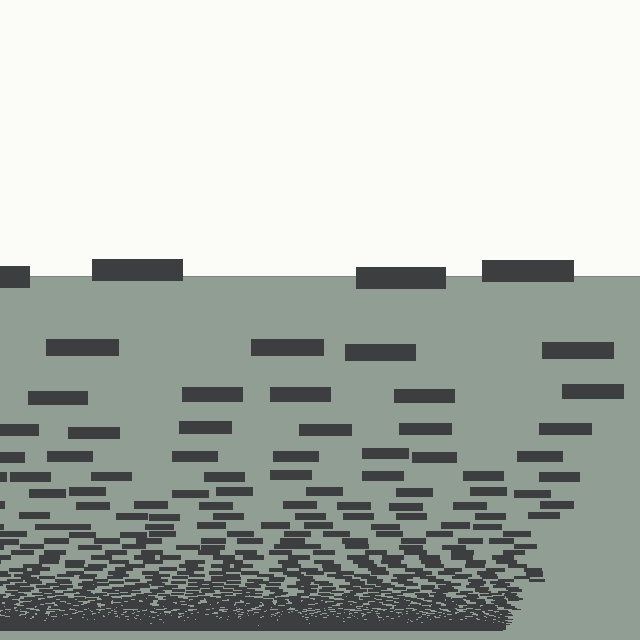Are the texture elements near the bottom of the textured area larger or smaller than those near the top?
Smaller. The gradient is inverted — elements near the bottom are smaller and denser.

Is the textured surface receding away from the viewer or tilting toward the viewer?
The surface appears to tilt toward the viewer. Texture elements get larger and sparser toward the top.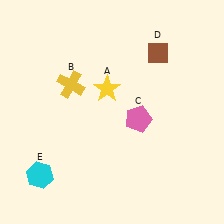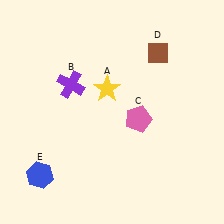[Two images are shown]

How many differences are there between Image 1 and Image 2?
There are 2 differences between the two images.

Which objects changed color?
B changed from yellow to purple. E changed from cyan to blue.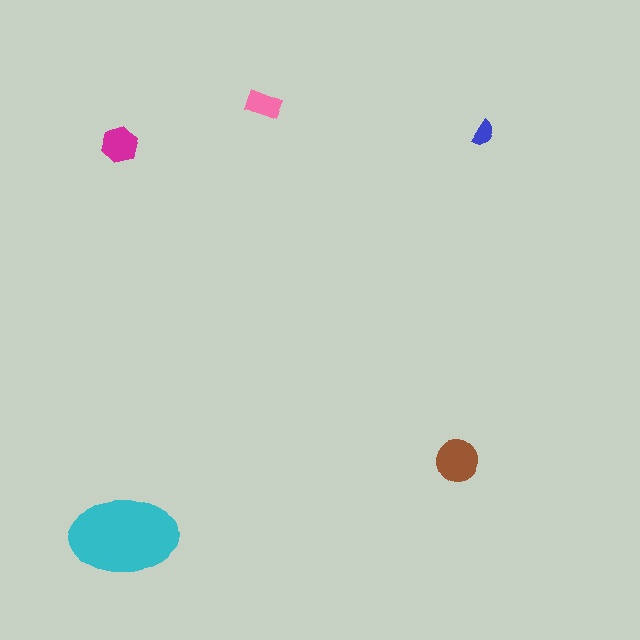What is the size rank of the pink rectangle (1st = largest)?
4th.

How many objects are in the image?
There are 5 objects in the image.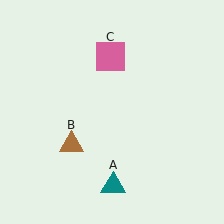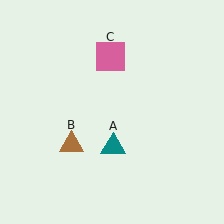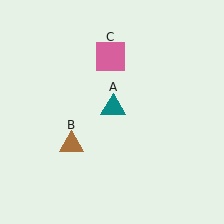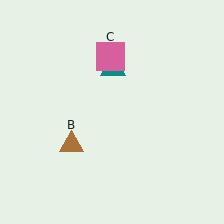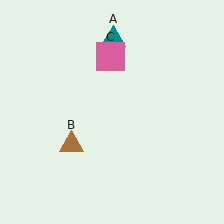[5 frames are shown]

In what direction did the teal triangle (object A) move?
The teal triangle (object A) moved up.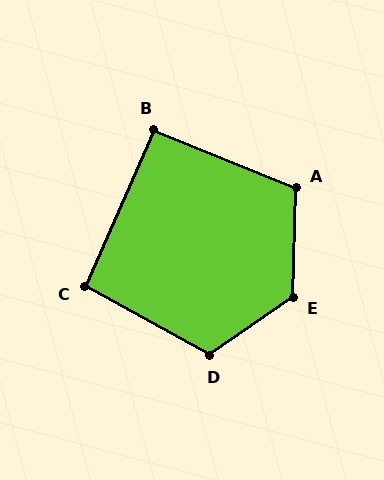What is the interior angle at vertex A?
Approximately 110 degrees (obtuse).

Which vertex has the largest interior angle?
E, at approximately 126 degrees.